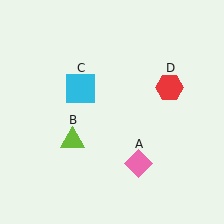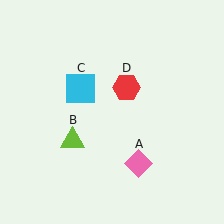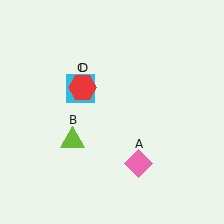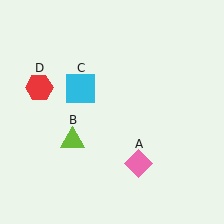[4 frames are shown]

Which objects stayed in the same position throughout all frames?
Pink diamond (object A) and lime triangle (object B) and cyan square (object C) remained stationary.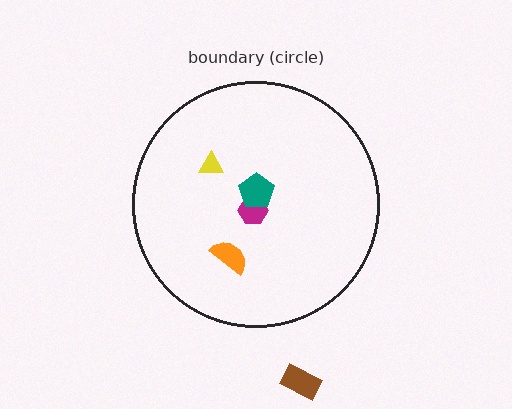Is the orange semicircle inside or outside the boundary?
Inside.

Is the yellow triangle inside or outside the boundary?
Inside.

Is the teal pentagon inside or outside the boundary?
Inside.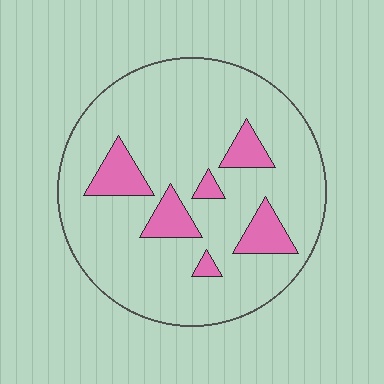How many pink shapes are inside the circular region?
6.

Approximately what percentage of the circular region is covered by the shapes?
Approximately 15%.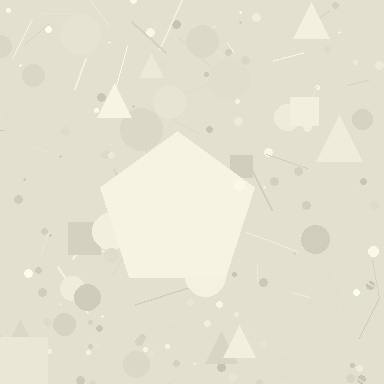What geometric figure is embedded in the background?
A pentagon is embedded in the background.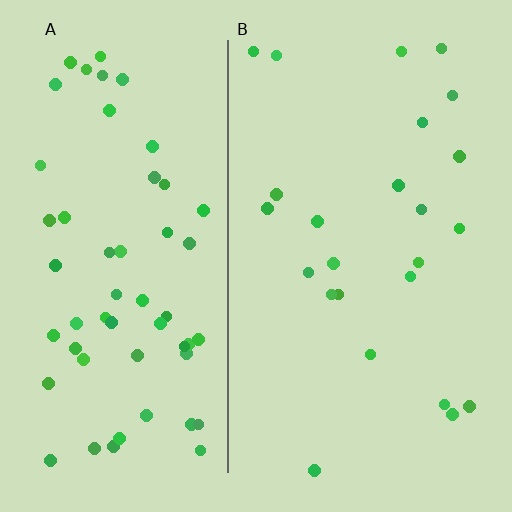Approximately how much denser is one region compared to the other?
Approximately 2.4× — region A over region B.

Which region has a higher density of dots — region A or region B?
A (the left).